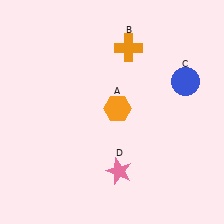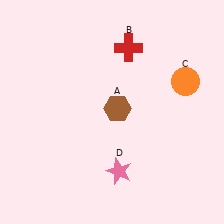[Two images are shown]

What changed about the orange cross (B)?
In Image 1, B is orange. In Image 2, it changed to red.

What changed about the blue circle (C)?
In Image 1, C is blue. In Image 2, it changed to orange.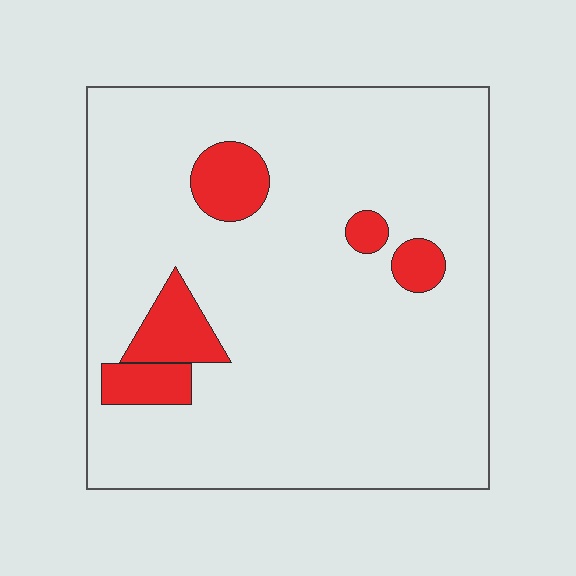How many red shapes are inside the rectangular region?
5.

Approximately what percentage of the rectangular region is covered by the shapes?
Approximately 10%.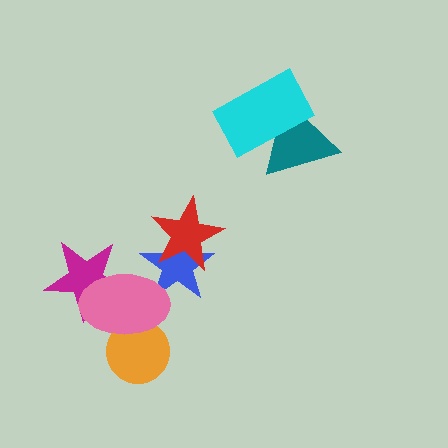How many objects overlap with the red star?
1 object overlaps with the red star.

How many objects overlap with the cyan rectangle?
1 object overlaps with the cyan rectangle.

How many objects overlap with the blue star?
2 objects overlap with the blue star.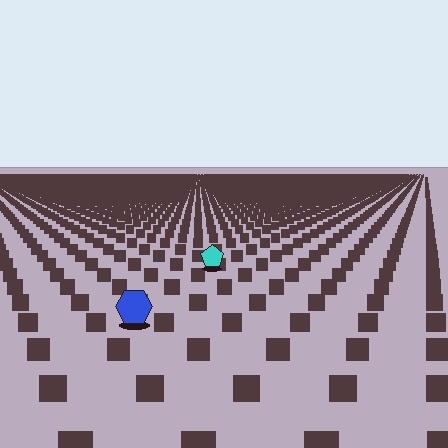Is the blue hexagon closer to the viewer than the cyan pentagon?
Yes. The blue hexagon is closer — you can tell from the texture gradient: the ground texture is coarser near it.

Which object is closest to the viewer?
The blue hexagon is closest. The texture marks near it are larger and more spread out.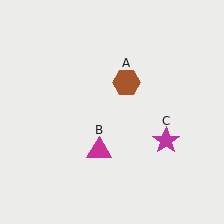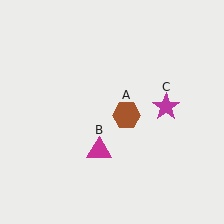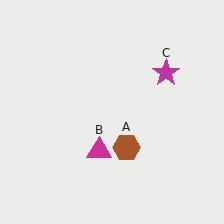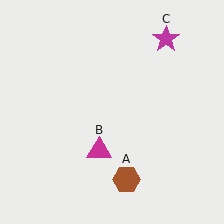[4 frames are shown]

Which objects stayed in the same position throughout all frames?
Magenta triangle (object B) remained stationary.